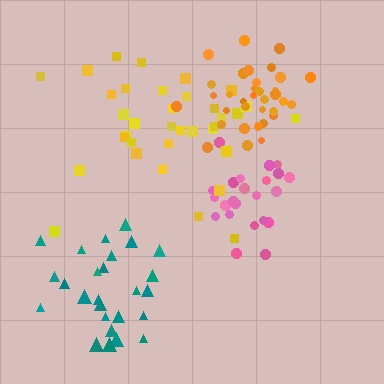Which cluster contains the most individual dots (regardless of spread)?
Yellow (35).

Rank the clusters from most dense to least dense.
orange, pink, teal, yellow.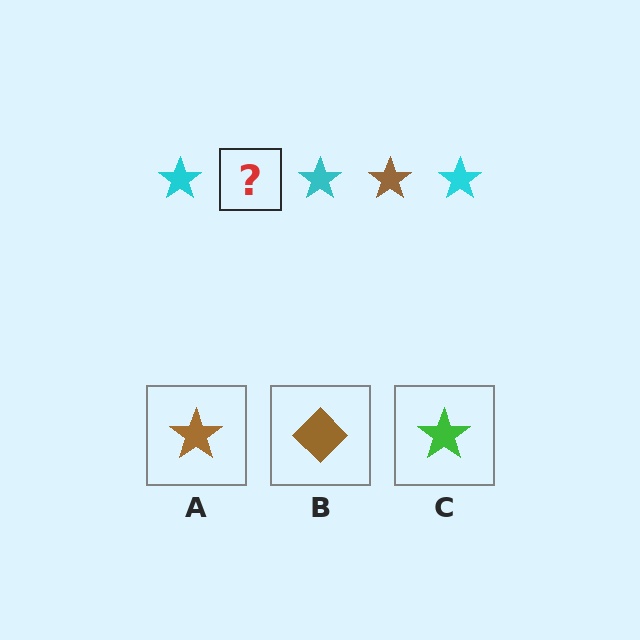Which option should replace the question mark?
Option A.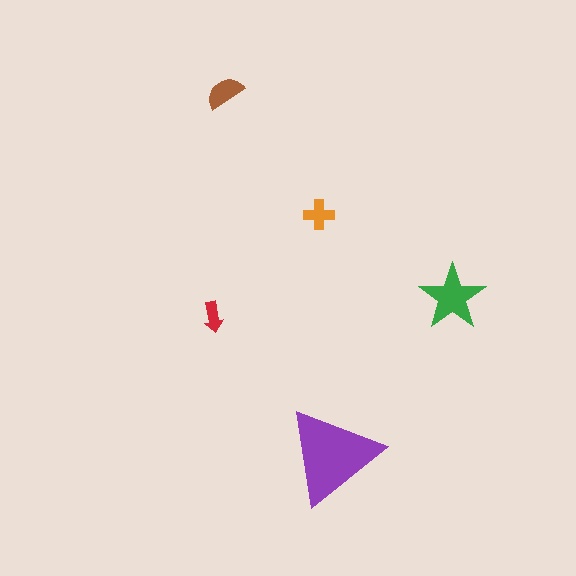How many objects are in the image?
There are 5 objects in the image.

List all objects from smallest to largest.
The red arrow, the orange cross, the brown semicircle, the green star, the purple triangle.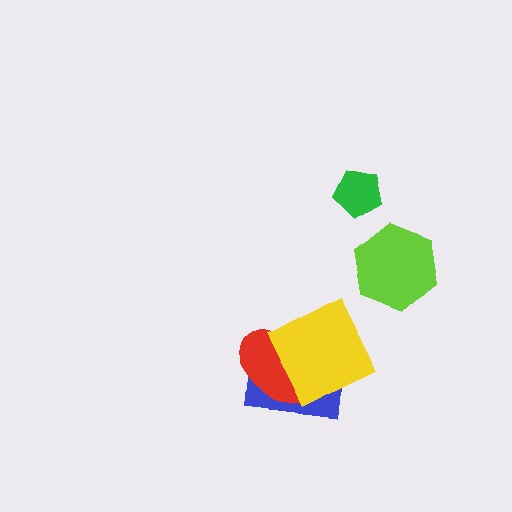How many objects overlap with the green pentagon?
0 objects overlap with the green pentagon.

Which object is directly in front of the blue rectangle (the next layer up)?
The red ellipse is directly in front of the blue rectangle.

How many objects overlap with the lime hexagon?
0 objects overlap with the lime hexagon.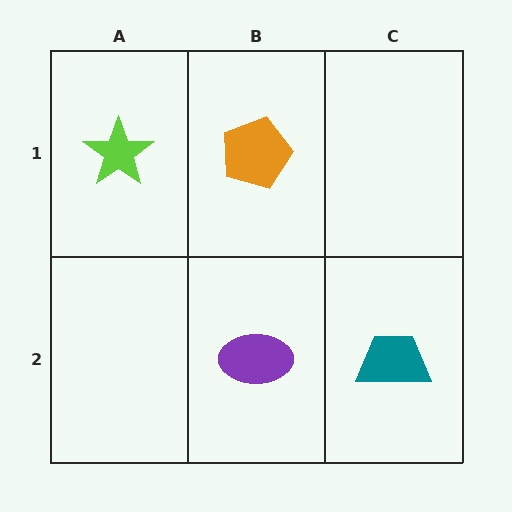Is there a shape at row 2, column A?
No, that cell is empty.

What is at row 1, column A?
A lime star.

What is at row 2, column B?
A purple ellipse.